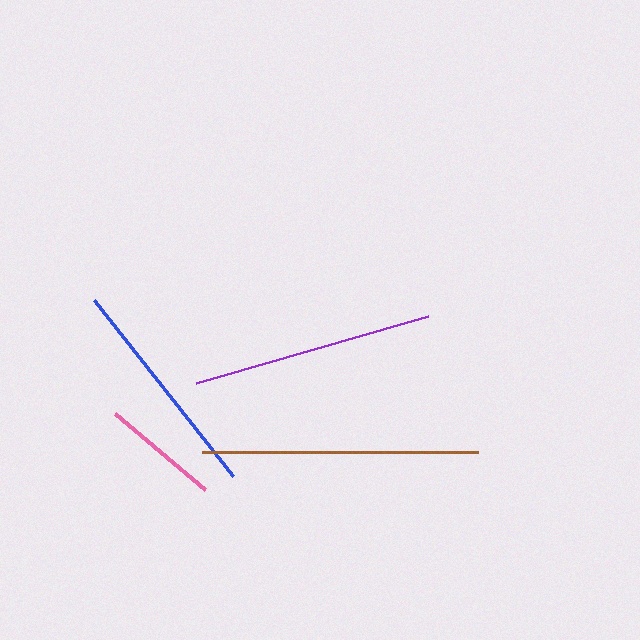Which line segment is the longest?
The brown line is the longest at approximately 276 pixels.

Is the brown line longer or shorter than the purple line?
The brown line is longer than the purple line.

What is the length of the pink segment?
The pink segment is approximately 118 pixels long.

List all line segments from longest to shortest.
From longest to shortest: brown, purple, blue, pink.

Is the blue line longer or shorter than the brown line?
The brown line is longer than the blue line.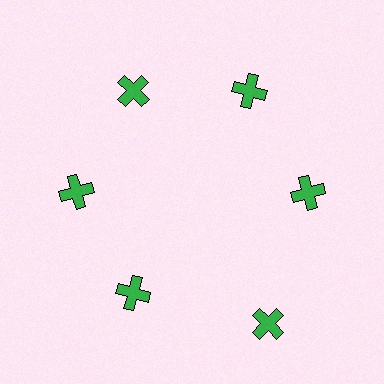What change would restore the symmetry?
The symmetry would be restored by moving it inward, back onto the ring so that all 6 crosses sit at equal angles and equal distance from the center.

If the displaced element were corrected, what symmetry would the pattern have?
It would have 6-fold rotational symmetry — the pattern would map onto itself every 60 degrees.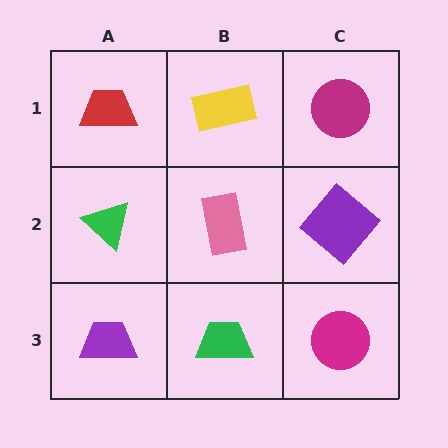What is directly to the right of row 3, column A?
A green trapezoid.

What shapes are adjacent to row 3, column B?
A pink rectangle (row 2, column B), a purple trapezoid (row 3, column A), a magenta circle (row 3, column C).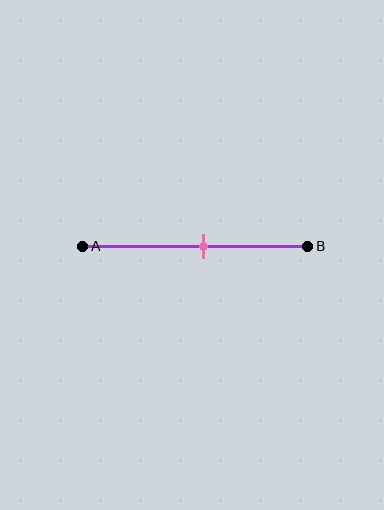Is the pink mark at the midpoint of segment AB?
No, the mark is at about 55% from A, not at the 50% midpoint.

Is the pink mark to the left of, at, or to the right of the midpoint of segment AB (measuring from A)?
The pink mark is to the right of the midpoint of segment AB.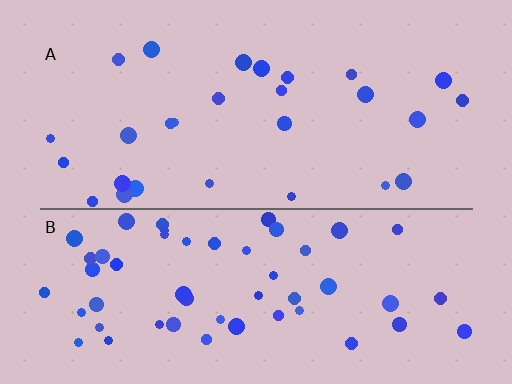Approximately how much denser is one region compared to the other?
Approximately 2.0× — region B over region A.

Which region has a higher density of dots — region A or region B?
B (the bottom).